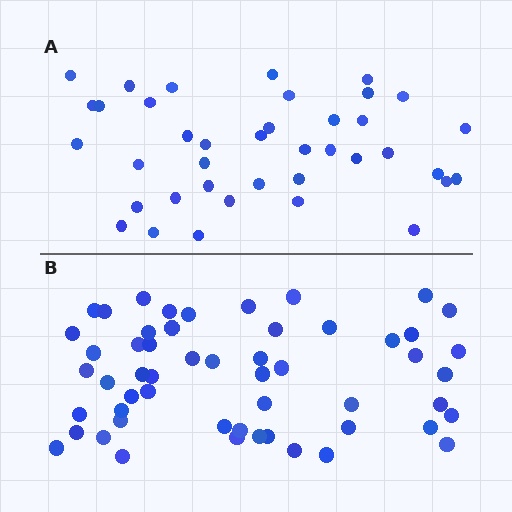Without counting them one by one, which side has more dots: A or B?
Region B (the bottom region) has more dots.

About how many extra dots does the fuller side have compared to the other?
Region B has approximately 15 more dots than region A.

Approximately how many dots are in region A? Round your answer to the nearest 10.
About 40 dots. (The exact count is 39, which rounds to 40.)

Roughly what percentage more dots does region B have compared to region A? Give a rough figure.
About 40% more.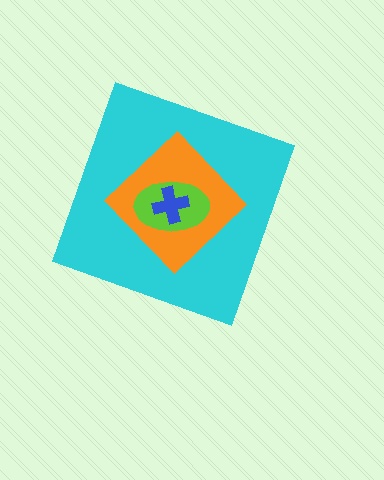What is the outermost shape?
The cyan diamond.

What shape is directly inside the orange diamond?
The lime ellipse.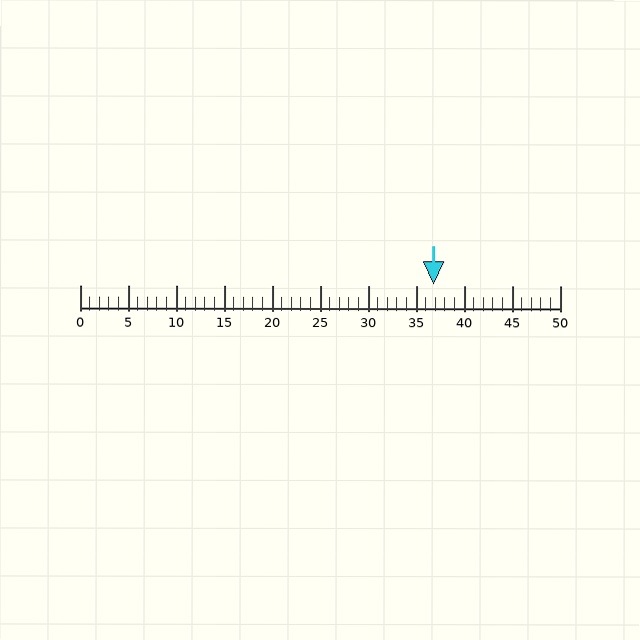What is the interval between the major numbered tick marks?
The major tick marks are spaced 5 units apart.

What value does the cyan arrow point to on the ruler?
The cyan arrow points to approximately 37.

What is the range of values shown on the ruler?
The ruler shows values from 0 to 50.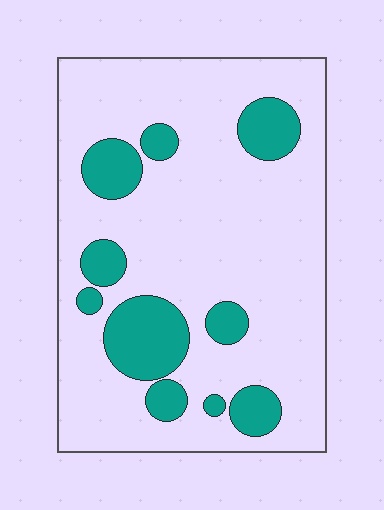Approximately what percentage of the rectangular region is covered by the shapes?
Approximately 20%.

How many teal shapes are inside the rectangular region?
10.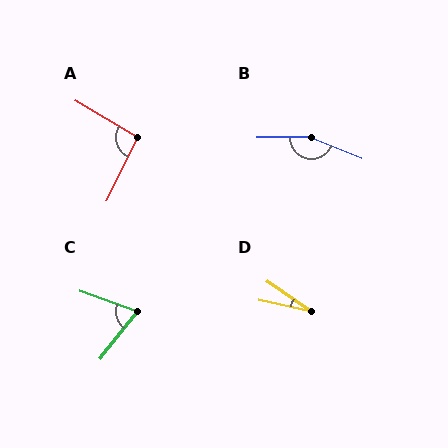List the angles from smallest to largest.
D (23°), C (72°), A (95°), B (157°).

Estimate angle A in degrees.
Approximately 95 degrees.